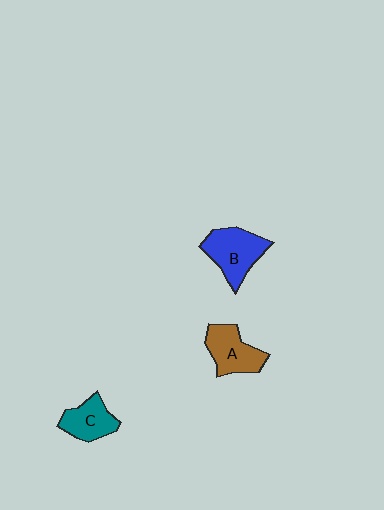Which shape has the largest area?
Shape B (blue).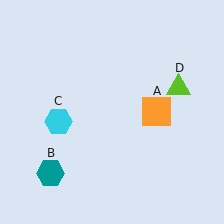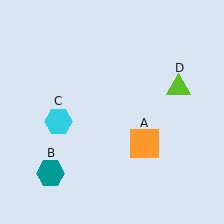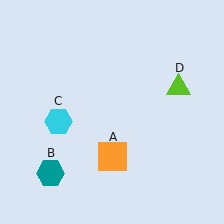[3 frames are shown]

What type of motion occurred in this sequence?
The orange square (object A) rotated clockwise around the center of the scene.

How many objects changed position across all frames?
1 object changed position: orange square (object A).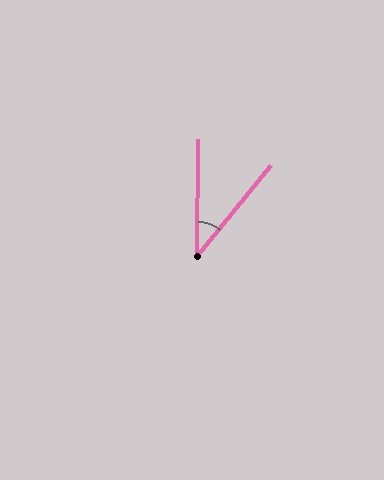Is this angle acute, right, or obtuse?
It is acute.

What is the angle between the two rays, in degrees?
Approximately 39 degrees.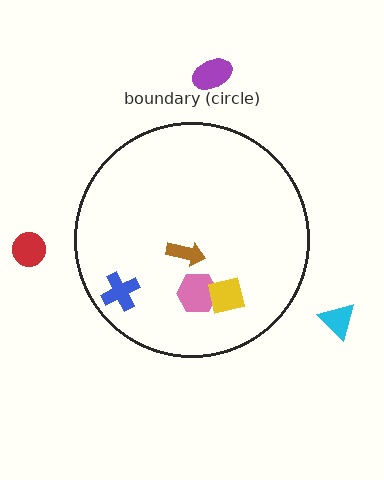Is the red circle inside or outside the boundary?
Outside.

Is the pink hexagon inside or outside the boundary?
Inside.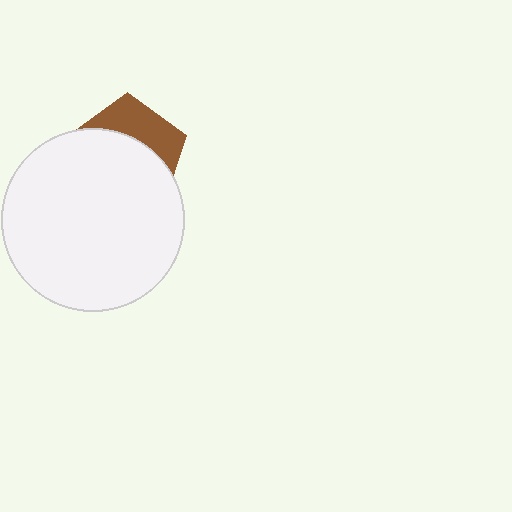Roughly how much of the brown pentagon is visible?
A small part of it is visible (roughly 34%).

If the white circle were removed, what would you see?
You would see the complete brown pentagon.